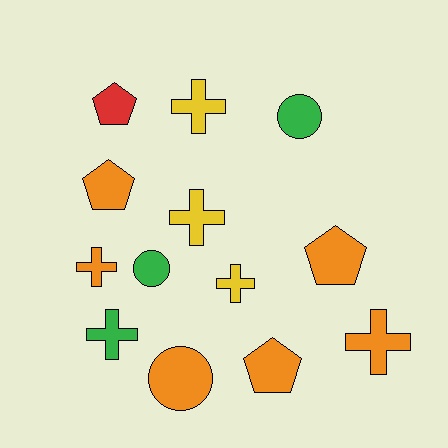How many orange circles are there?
There is 1 orange circle.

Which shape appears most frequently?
Cross, with 6 objects.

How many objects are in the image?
There are 13 objects.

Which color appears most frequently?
Orange, with 6 objects.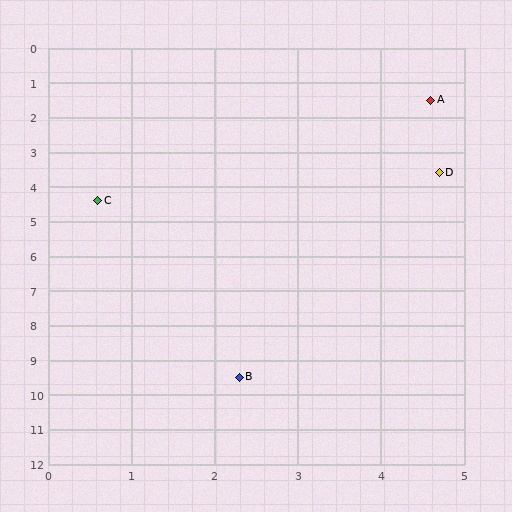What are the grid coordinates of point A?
Point A is at approximately (4.6, 1.5).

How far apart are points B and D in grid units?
Points B and D are about 6.4 grid units apart.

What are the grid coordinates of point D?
Point D is at approximately (4.7, 3.6).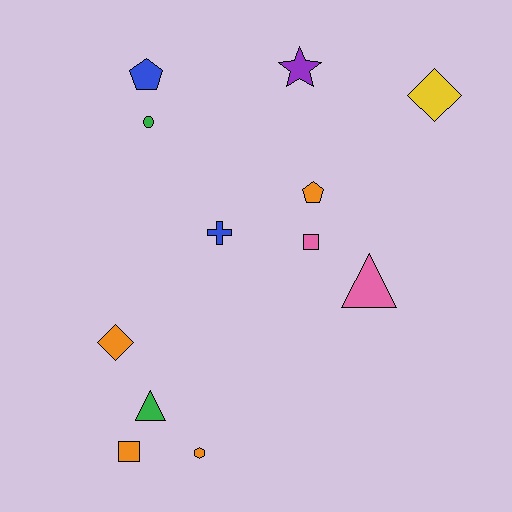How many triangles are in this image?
There are 2 triangles.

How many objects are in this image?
There are 12 objects.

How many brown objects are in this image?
There are no brown objects.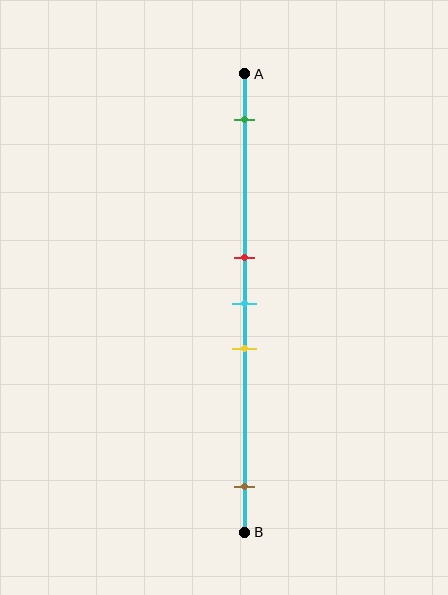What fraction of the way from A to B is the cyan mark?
The cyan mark is approximately 50% (0.5) of the way from A to B.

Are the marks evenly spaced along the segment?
No, the marks are not evenly spaced.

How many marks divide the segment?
There are 5 marks dividing the segment.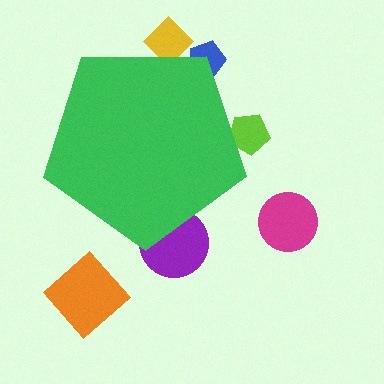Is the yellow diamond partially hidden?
Yes, the yellow diamond is partially hidden behind the green pentagon.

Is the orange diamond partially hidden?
No, the orange diamond is fully visible.